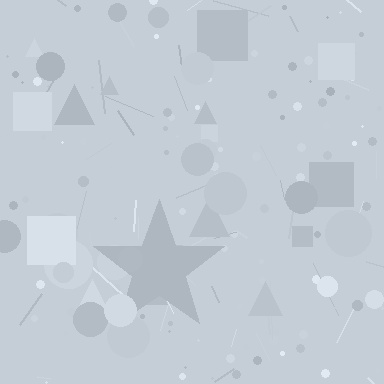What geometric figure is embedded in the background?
A star is embedded in the background.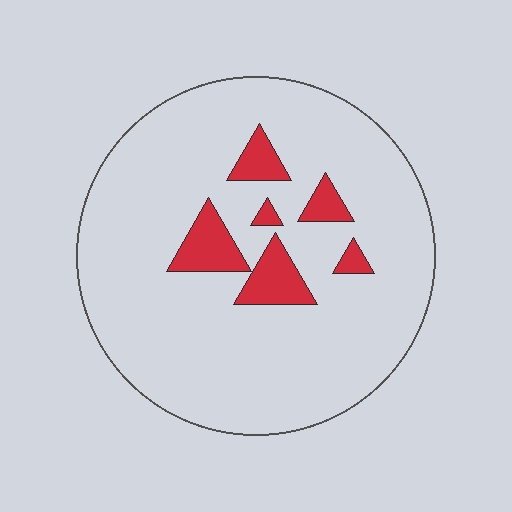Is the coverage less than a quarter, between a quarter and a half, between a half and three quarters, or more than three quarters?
Less than a quarter.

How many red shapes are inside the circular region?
6.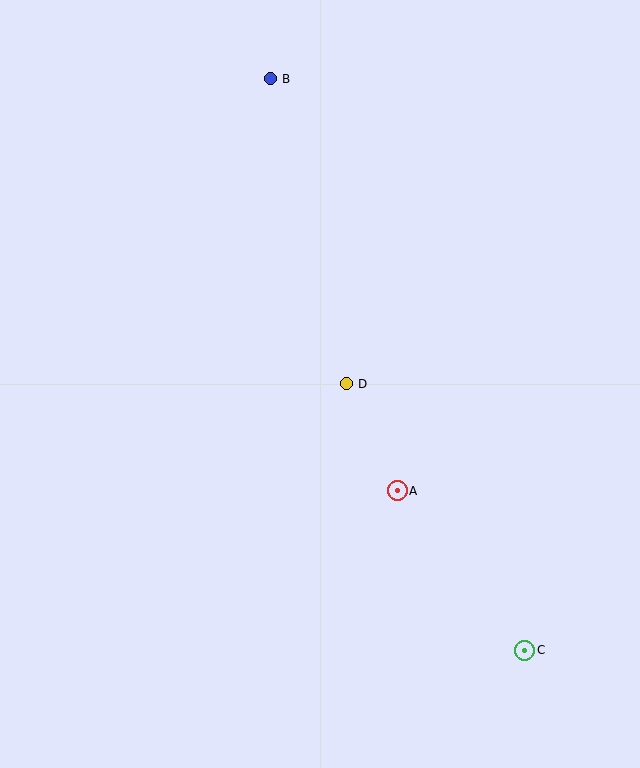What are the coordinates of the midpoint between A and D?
The midpoint between A and D is at (372, 437).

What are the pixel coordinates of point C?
Point C is at (525, 650).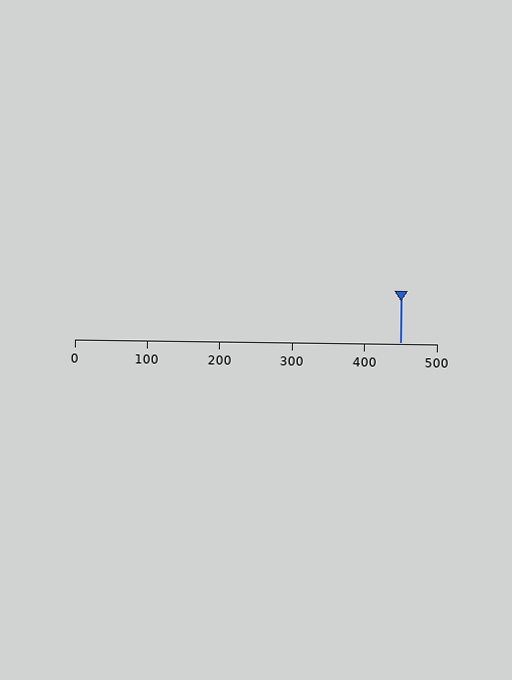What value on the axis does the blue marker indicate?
The marker indicates approximately 450.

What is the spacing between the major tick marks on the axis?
The major ticks are spaced 100 apart.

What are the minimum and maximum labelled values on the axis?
The axis runs from 0 to 500.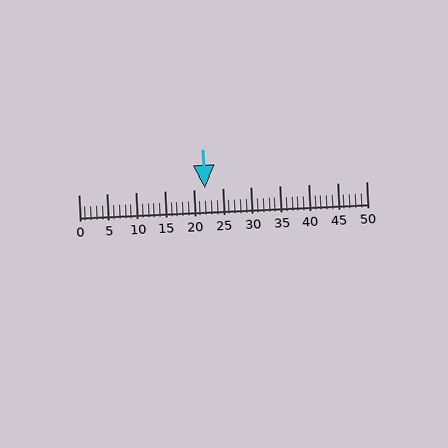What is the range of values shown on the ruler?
The ruler shows values from 0 to 50.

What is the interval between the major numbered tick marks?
The major tick marks are spaced 5 units apart.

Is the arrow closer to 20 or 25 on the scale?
The arrow is closer to 20.